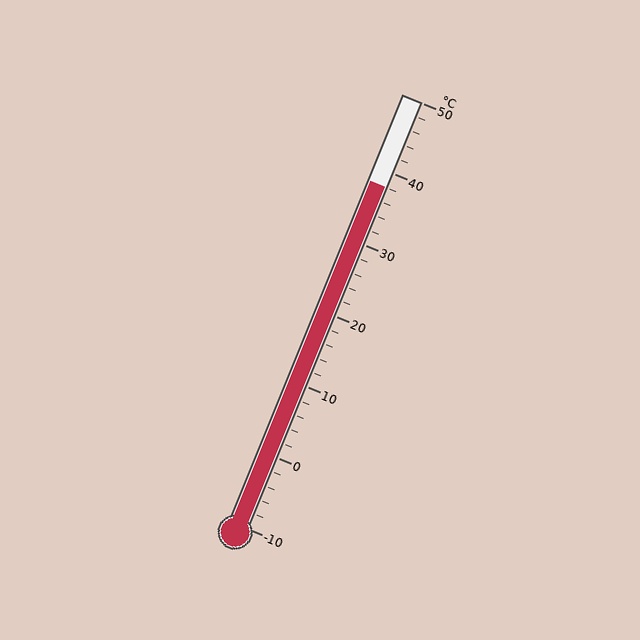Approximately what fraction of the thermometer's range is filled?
The thermometer is filled to approximately 80% of its range.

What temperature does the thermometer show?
The thermometer shows approximately 38°C.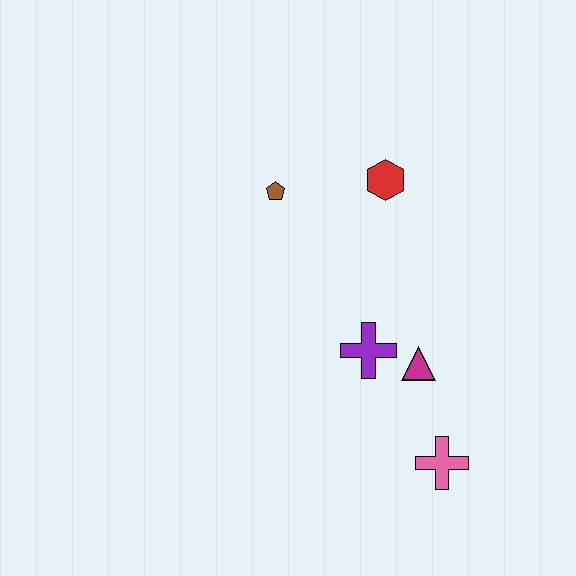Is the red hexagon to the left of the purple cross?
No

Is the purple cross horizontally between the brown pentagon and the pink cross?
Yes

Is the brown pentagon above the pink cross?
Yes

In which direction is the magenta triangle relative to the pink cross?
The magenta triangle is above the pink cross.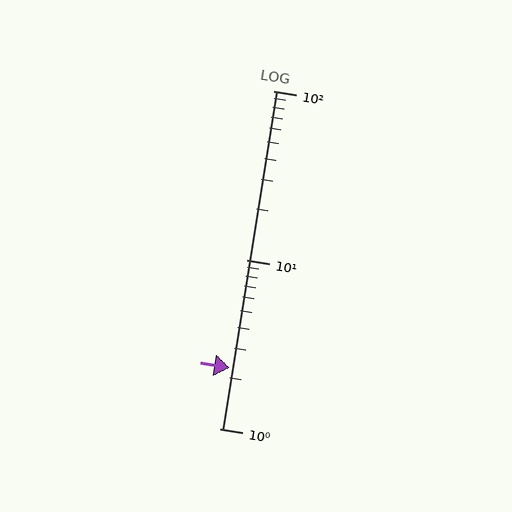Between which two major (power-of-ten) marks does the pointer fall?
The pointer is between 1 and 10.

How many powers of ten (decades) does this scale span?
The scale spans 2 decades, from 1 to 100.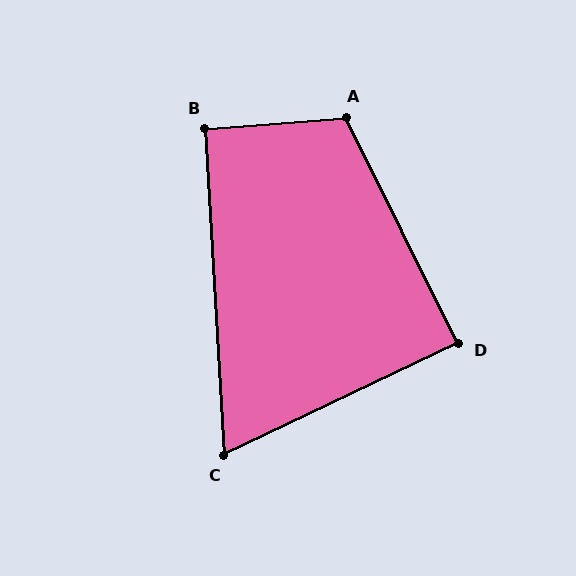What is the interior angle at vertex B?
Approximately 91 degrees (approximately right).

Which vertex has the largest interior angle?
A, at approximately 112 degrees.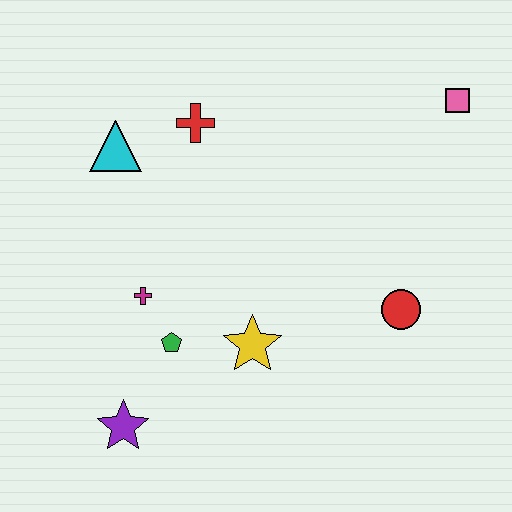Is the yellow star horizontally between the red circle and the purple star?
Yes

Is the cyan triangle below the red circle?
No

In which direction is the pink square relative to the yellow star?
The pink square is above the yellow star.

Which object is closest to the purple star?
The green pentagon is closest to the purple star.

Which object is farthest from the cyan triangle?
The pink square is farthest from the cyan triangle.